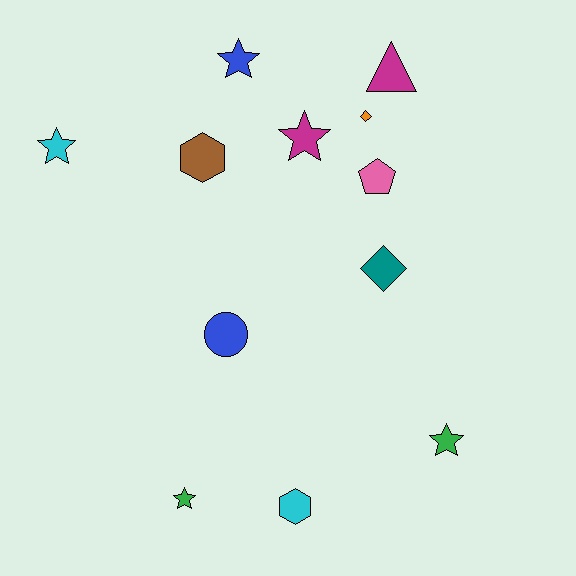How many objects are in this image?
There are 12 objects.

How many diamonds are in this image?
There are 2 diamonds.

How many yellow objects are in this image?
There are no yellow objects.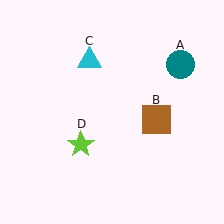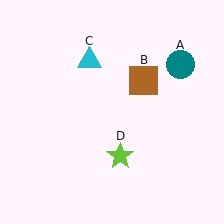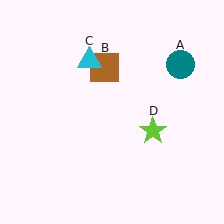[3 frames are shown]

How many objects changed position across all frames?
2 objects changed position: brown square (object B), lime star (object D).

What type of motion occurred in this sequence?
The brown square (object B), lime star (object D) rotated counterclockwise around the center of the scene.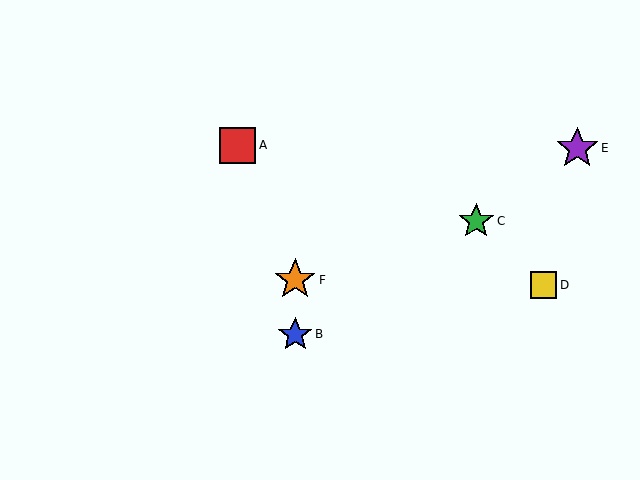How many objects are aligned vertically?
2 objects (B, F) are aligned vertically.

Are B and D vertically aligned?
No, B is at x≈295 and D is at x≈544.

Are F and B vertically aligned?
Yes, both are at x≈295.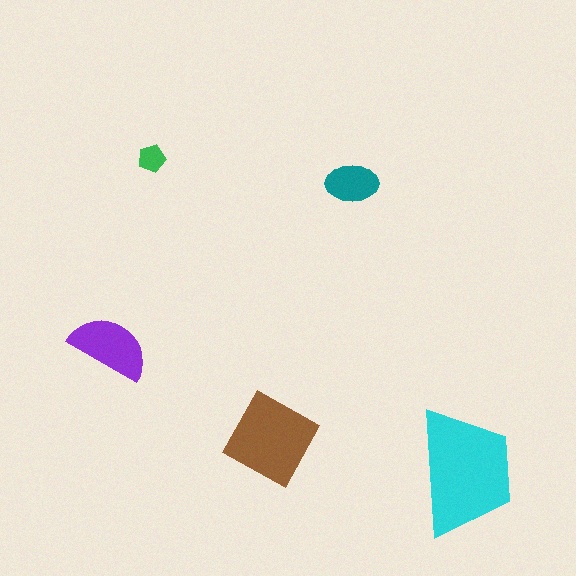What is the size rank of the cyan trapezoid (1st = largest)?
1st.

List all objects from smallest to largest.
The green pentagon, the teal ellipse, the purple semicircle, the brown square, the cyan trapezoid.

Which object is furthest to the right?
The cyan trapezoid is rightmost.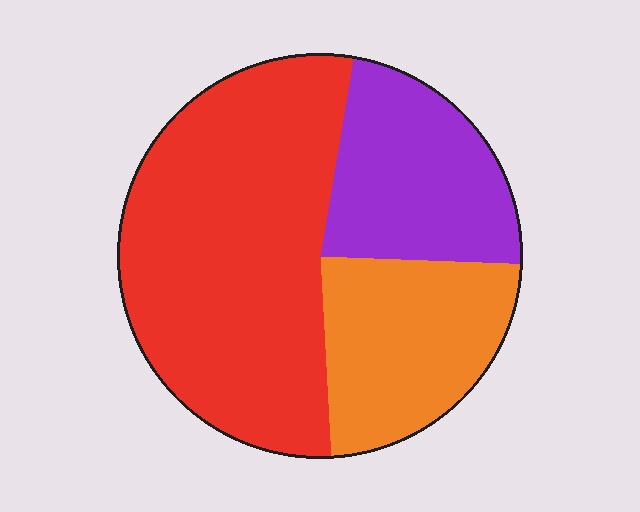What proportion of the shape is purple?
Purple takes up between a sixth and a third of the shape.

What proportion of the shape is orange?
Orange covers around 25% of the shape.